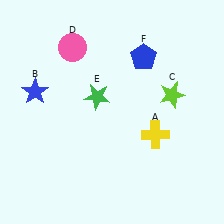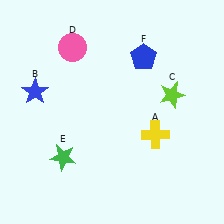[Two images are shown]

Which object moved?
The green star (E) moved down.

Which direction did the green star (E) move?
The green star (E) moved down.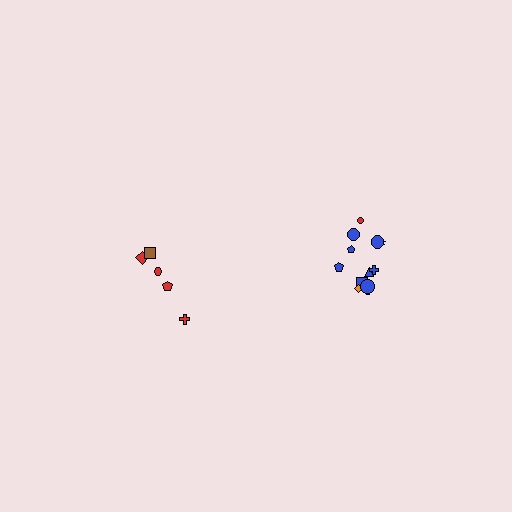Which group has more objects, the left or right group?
The right group.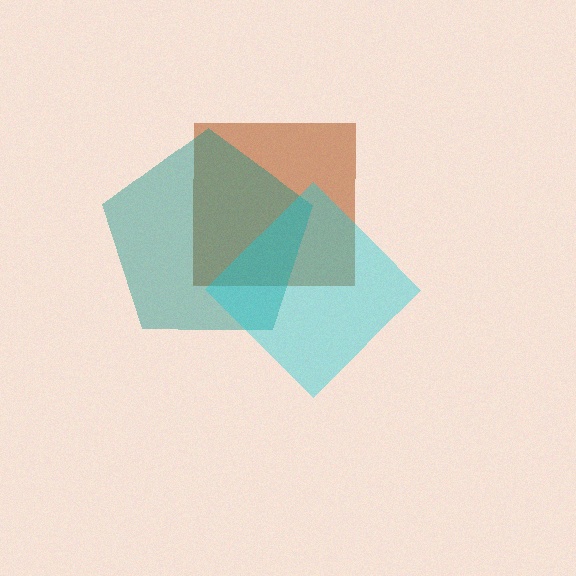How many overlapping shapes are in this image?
There are 3 overlapping shapes in the image.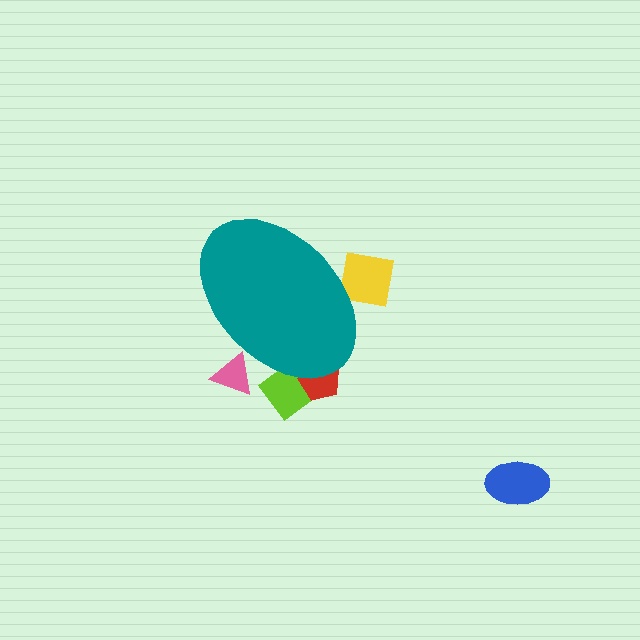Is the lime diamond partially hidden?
Yes, the lime diamond is partially hidden behind the teal ellipse.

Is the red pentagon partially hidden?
Yes, the red pentagon is partially hidden behind the teal ellipse.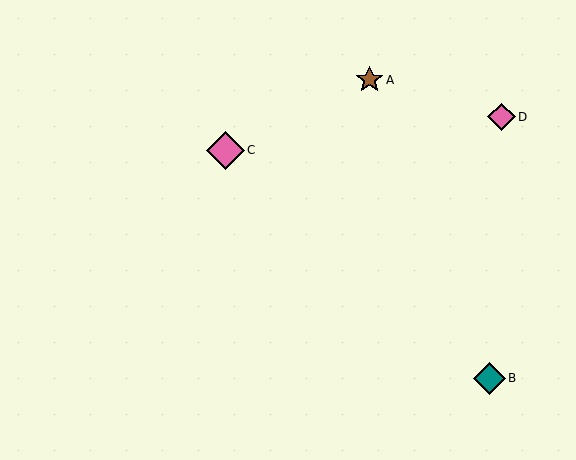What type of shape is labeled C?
Shape C is a pink diamond.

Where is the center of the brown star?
The center of the brown star is at (369, 80).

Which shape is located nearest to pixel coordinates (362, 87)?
The brown star (labeled A) at (369, 80) is nearest to that location.